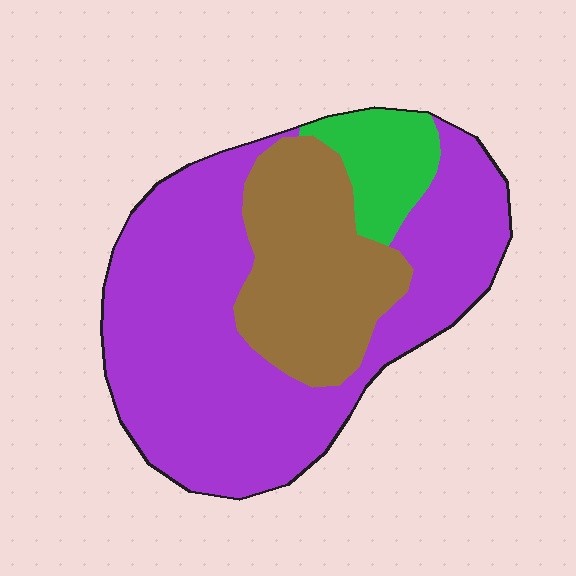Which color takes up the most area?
Purple, at roughly 65%.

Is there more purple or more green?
Purple.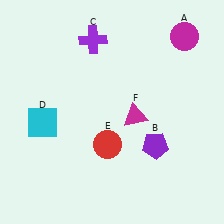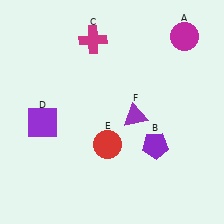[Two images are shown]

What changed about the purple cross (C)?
In Image 1, C is purple. In Image 2, it changed to magenta.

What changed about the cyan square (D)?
In Image 1, D is cyan. In Image 2, it changed to purple.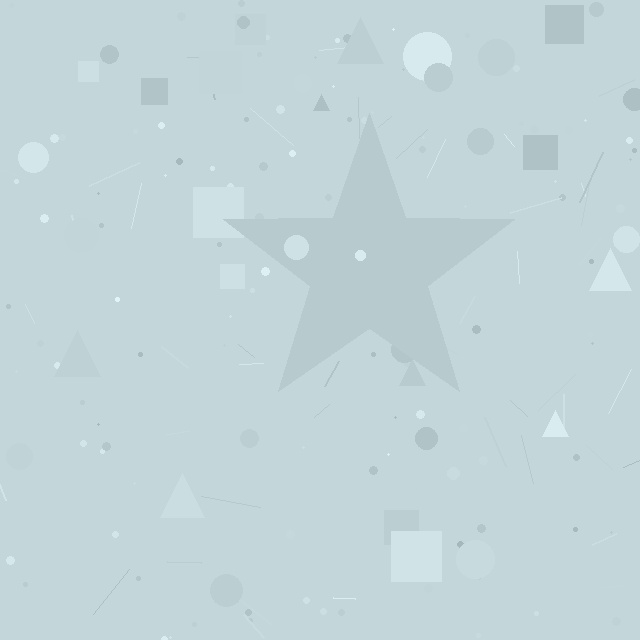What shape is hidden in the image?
A star is hidden in the image.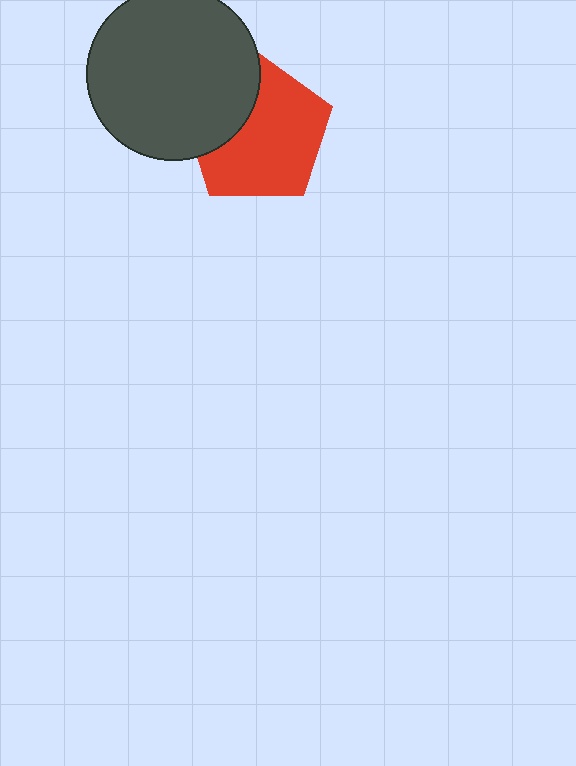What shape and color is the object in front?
The object in front is a dark gray circle.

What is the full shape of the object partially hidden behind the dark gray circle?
The partially hidden object is a red pentagon.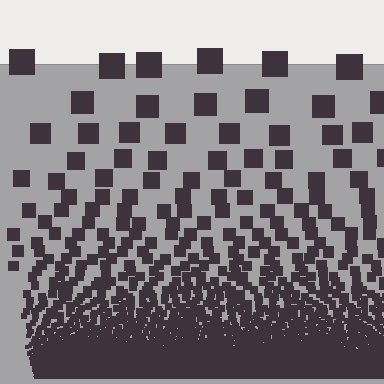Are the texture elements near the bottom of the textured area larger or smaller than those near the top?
Smaller. The gradient is inverted — elements near the bottom are smaller and denser.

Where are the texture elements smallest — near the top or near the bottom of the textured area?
Near the bottom.